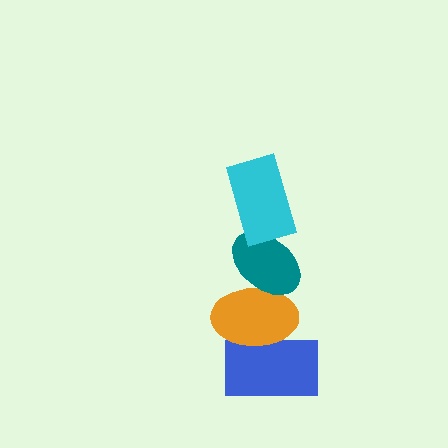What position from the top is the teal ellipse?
The teal ellipse is 2nd from the top.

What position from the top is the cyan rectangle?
The cyan rectangle is 1st from the top.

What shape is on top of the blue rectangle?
The orange ellipse is on top of the blue rectangle.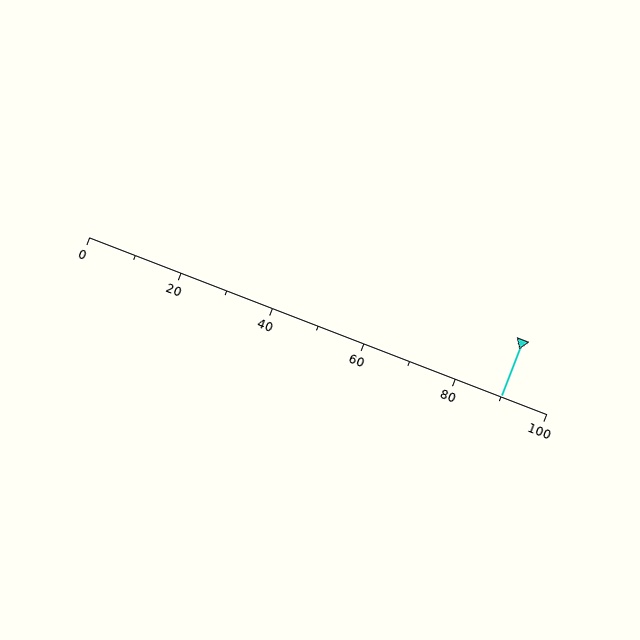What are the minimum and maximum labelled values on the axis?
The axis runs from 0 to 100.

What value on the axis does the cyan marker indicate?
The marker indicates approximately 90.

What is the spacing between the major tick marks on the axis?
The major ticks are spaced 20 apart.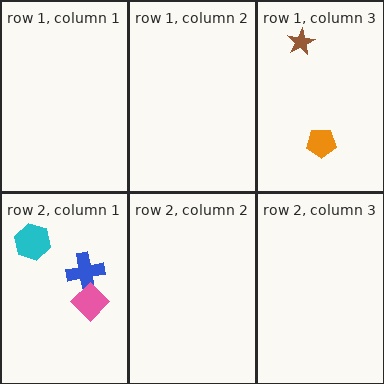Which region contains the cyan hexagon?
The row 2, column 1 region.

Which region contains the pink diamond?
The row 2, column 1 region.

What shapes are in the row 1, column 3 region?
The brown star, the orange pentagon.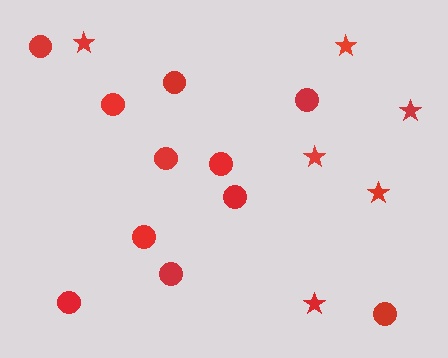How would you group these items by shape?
There are 2 groups: one group of stars (6) and one group of circles (11).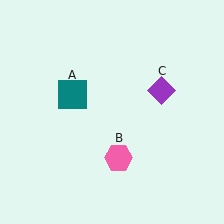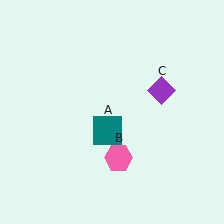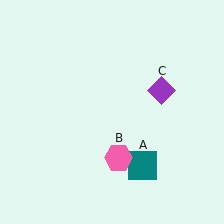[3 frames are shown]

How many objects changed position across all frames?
1 object changed position: teal square (object A).